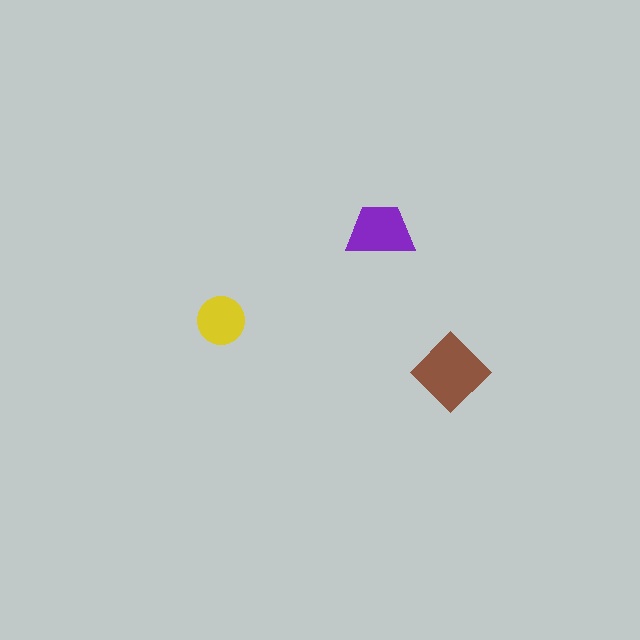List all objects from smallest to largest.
The yellow circle, the purple trapezoid, the brown diamond.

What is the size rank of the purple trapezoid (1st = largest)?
2nd.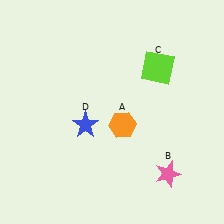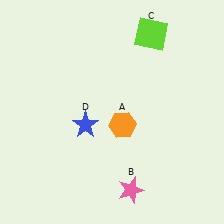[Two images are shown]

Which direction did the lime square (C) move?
The lime square (C) moved up.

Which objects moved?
The objects that moved are: the pink star (B), the lime square (C).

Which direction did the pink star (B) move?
The pink star (B) moved left.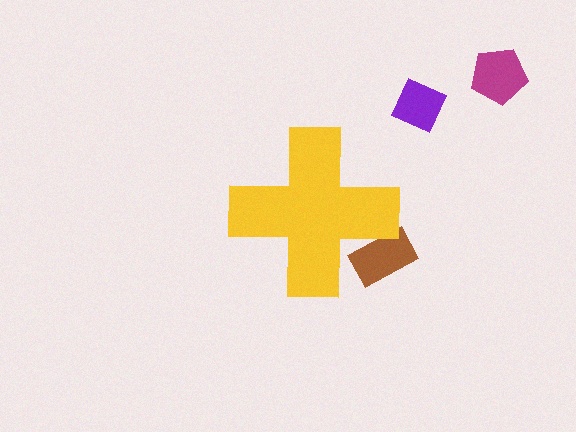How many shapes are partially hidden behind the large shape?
1 shape is partially hidden.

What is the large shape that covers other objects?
A yellow cross.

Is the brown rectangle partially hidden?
Yes, the brown rectangle is partially hidden behind the yellow cross.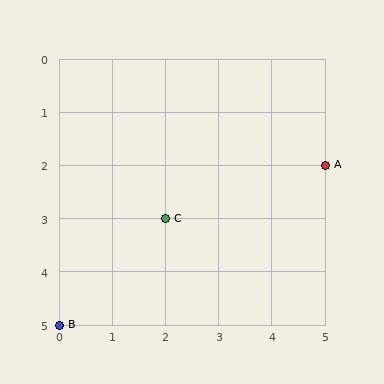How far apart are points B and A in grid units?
Points B and A are 5 columns and 3 rows apart (about 5.8 grid units diagonally).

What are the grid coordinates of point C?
Point C is at grid coordinates (2, 3).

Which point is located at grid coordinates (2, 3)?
Point C is at (2, 3).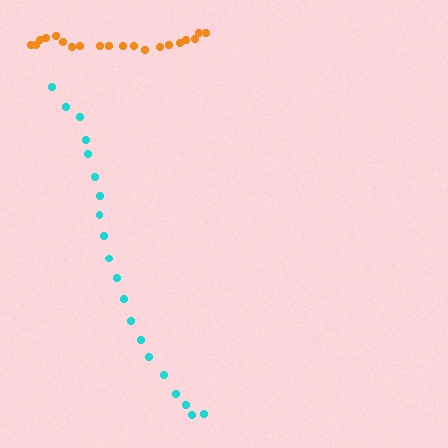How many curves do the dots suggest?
There are 2 distinct paths.